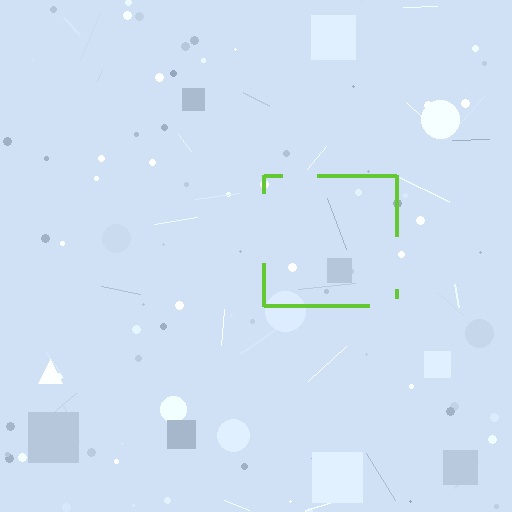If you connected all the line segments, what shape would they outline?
They would outline a square.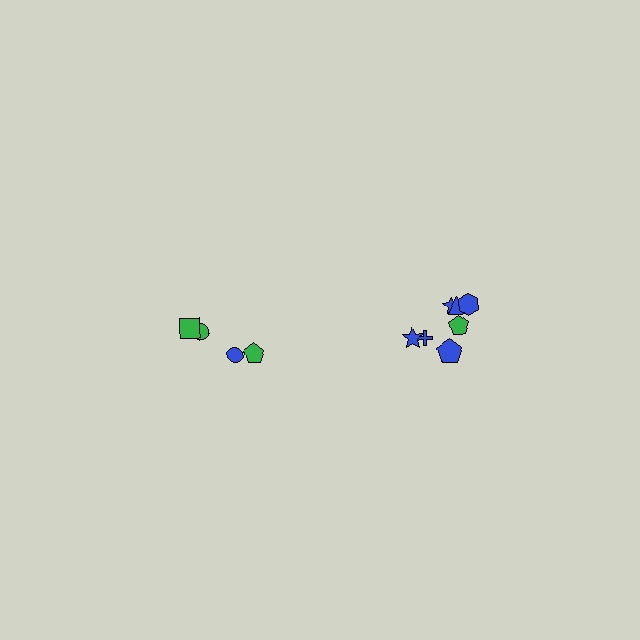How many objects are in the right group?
There are 7 objects.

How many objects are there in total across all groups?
There are 11 objects.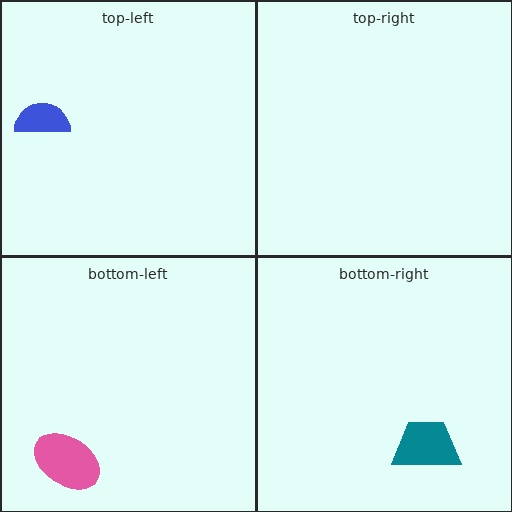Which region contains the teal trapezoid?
The bottom-right region.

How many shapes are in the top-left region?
1.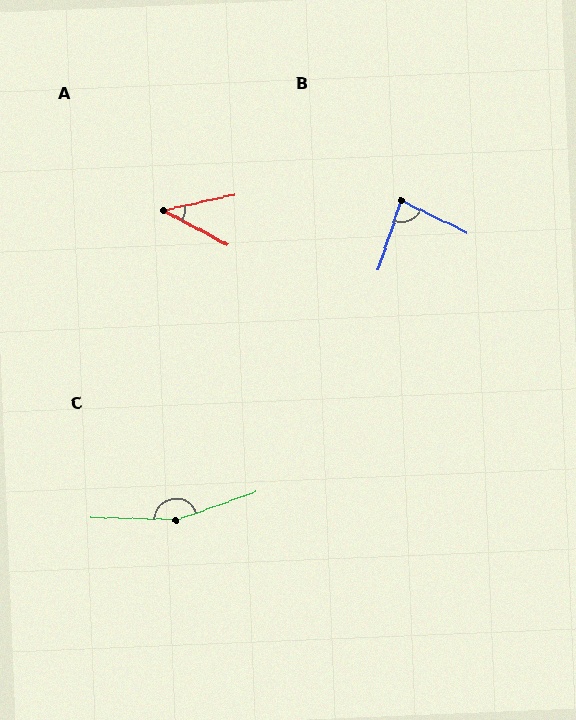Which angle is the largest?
C, at approximately 159 degrees.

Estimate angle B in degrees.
Approximately 82 degrees.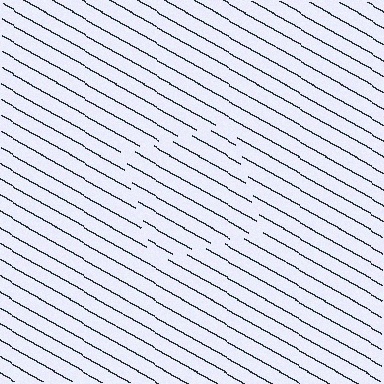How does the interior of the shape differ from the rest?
The interior of the shape contains the same grating, shifted by half a period — the contour is defined by the phase discontinuity where line-ends from the inner and outer gratings abut.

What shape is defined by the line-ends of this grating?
An illusory square. The interior of the shape contains the same grating, shifted by half a period — the contour is defined by the phase discontinuity where line-ends from the inner and outer gratings abut.